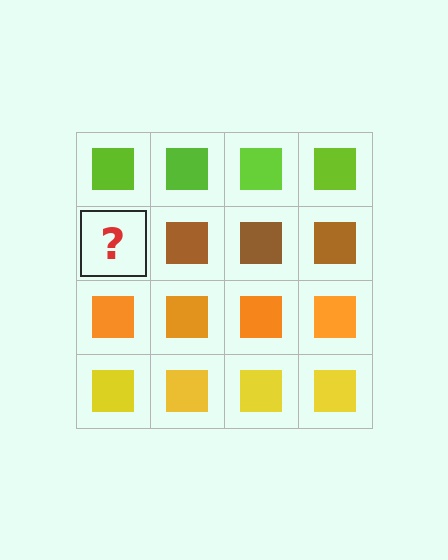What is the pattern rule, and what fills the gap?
The rule is that each row has a consistent color. The gap should be filled with a brown square.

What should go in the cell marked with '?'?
The missing cell should contain a brown square.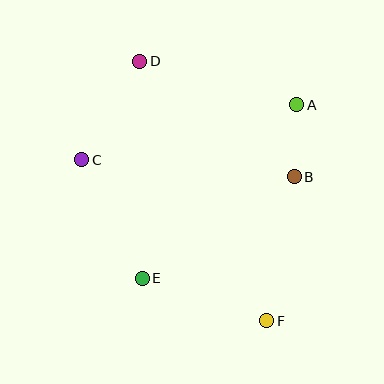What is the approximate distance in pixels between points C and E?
The distance between C and E is approximately 133 pixels.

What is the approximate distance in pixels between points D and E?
The distance between D and E is approximately 217 pixels.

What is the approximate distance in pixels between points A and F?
The distance between A and F is approximately 218 pixels.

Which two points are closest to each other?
Points A and B are closest to each other.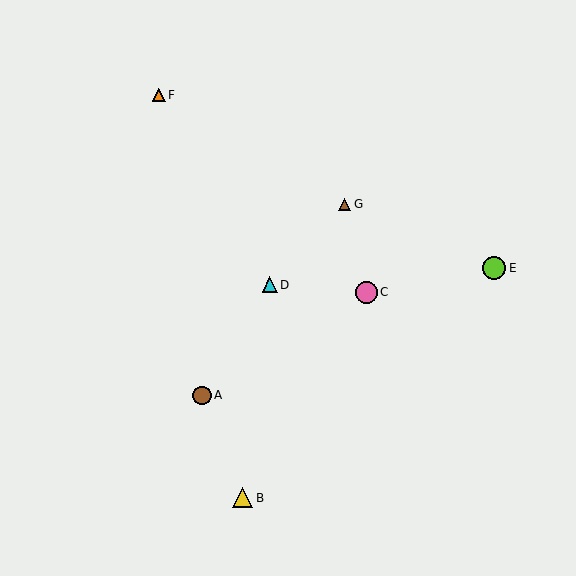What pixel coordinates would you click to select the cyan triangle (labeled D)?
Click at (270, 285) to select the cyan triangle D.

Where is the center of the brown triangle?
The center of the brown triangle is at (344, 204).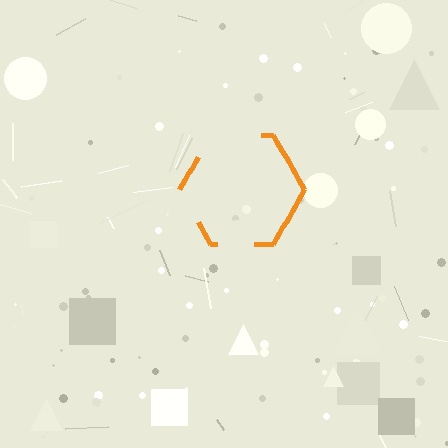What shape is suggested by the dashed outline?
The dashed outline suggests a hexagon.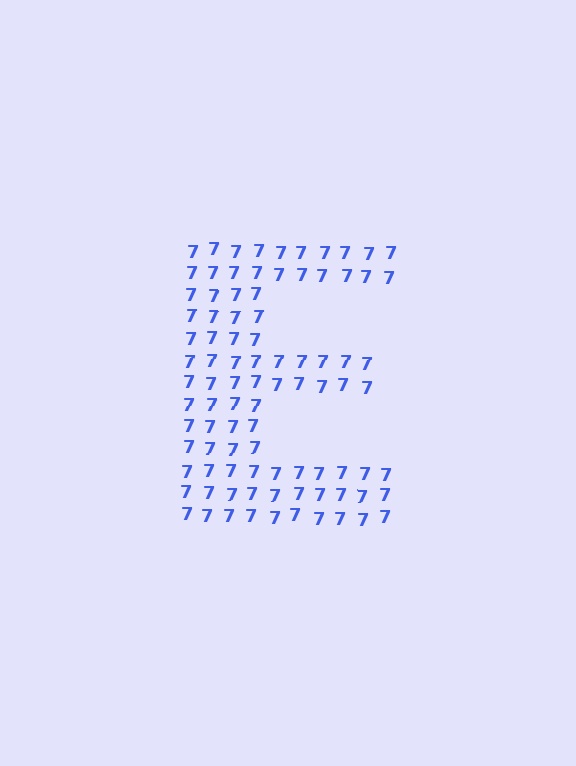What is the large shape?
The large shape is the letter E.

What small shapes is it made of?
It is made of small digit 7's.